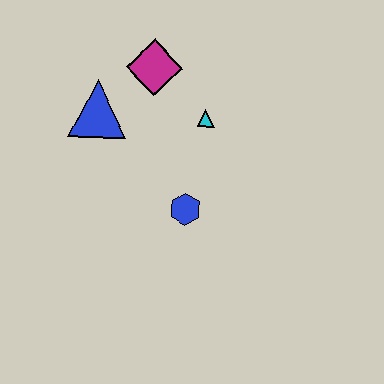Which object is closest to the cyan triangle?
The magenta diamond is closest to the cyan triangle.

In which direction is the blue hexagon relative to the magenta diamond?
The blue hexagon is below the magenta diamond.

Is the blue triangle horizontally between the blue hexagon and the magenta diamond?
No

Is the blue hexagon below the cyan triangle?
Yes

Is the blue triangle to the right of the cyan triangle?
No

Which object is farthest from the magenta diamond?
The blue hexagon is farthest from the magenta diamond.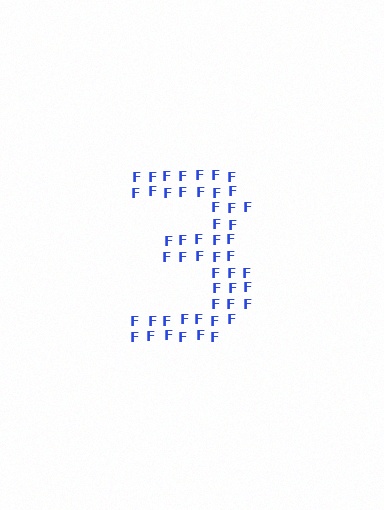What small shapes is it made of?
It is made of small letter F's.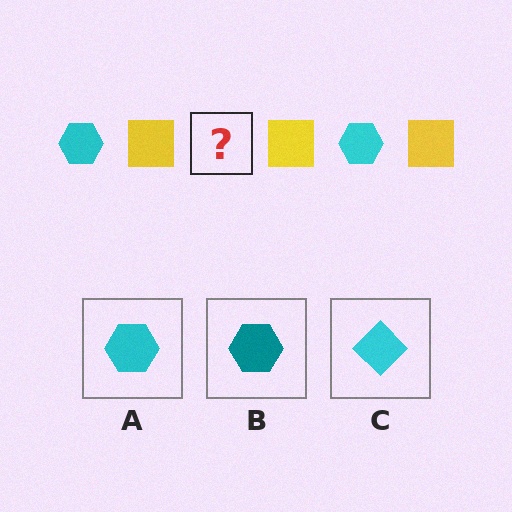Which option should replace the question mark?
Option A.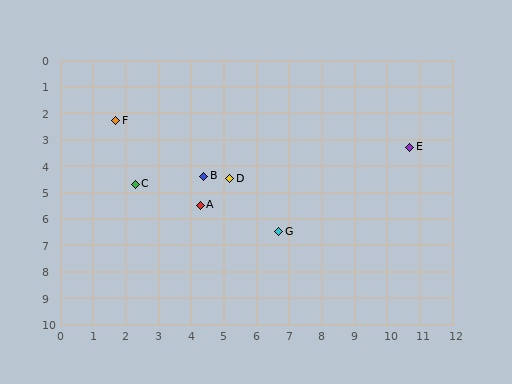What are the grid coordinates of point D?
Point D is at approximately (5.2, 4.5).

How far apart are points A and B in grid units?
Points A and B are about 1.1 grid units apart.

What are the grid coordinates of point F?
Point F is at approximately (1.7, 2.3).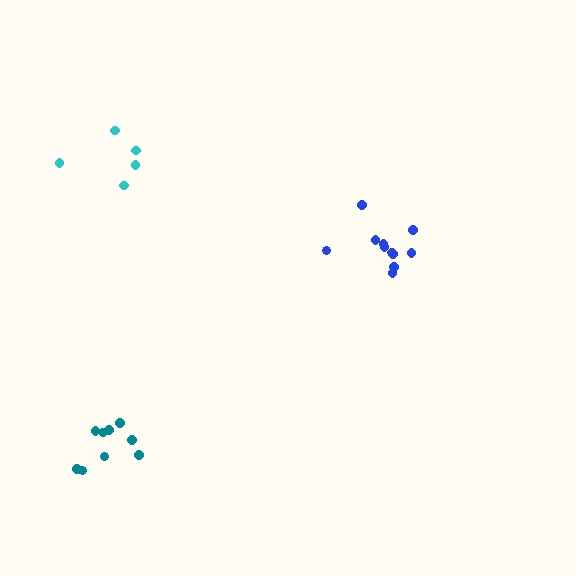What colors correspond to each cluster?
The clusters are colored: cyan, blue, teal.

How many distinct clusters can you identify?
There are 3 distinct clusters.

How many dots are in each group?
Group 1: 5 dots, Group 2: 11 dots, Group 3: 9 dots (25 total).